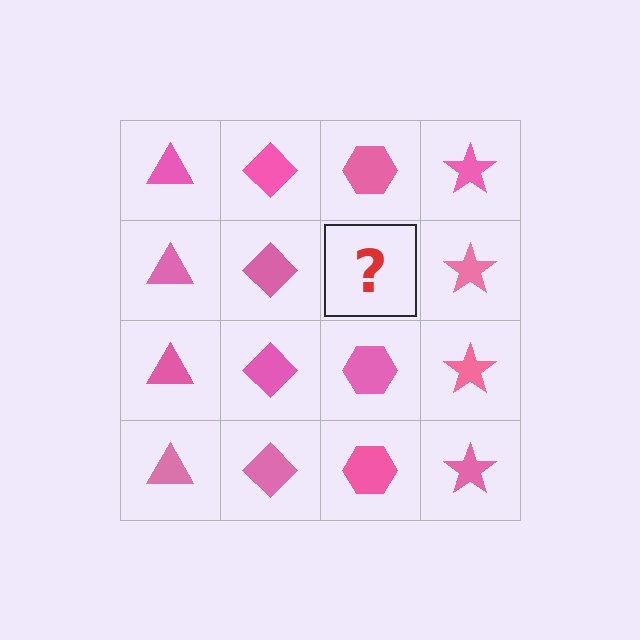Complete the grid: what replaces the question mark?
The question mark should be replaced with a pink hexagon.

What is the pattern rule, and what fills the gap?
The rule is that each column has a consistent shape. The gap should be filled with a pink hexagon.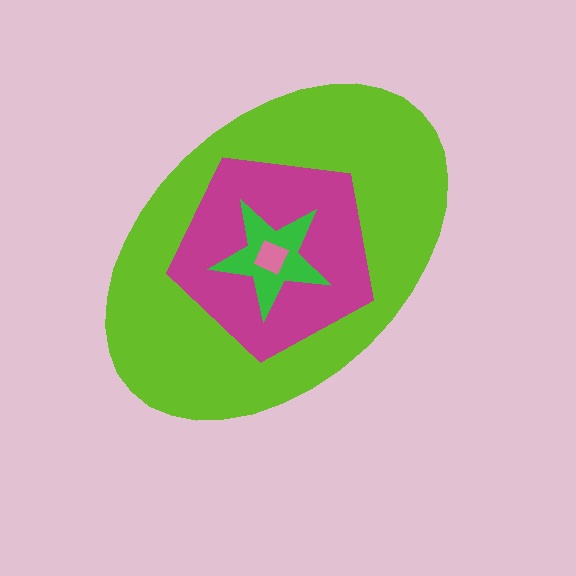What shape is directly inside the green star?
The pink diamond.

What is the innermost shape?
The pink diamond.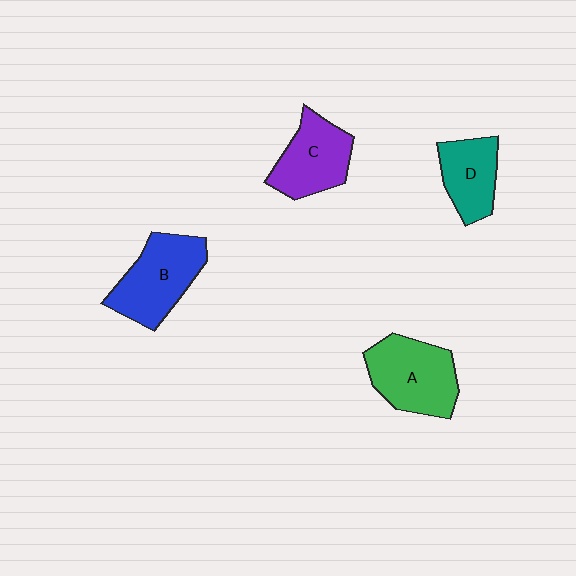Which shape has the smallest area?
Shape D (teal).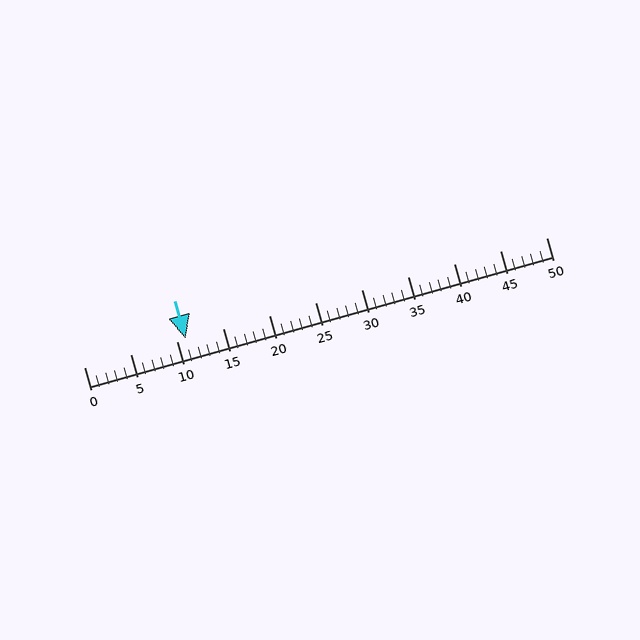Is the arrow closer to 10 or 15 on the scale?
The arrow is closer to 10.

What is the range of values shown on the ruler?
The ruler shows values from 0 to 50.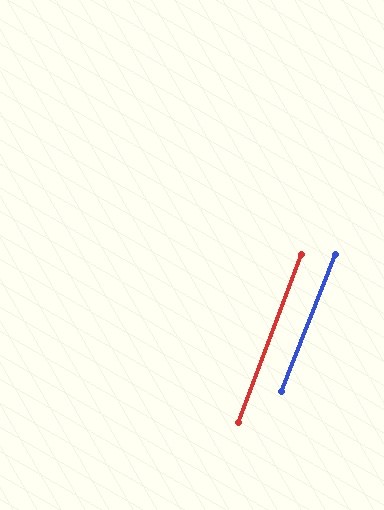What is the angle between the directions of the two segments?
Approximately 1 degree.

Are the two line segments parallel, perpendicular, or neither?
Parallel — their directions differ by only 1.0°.